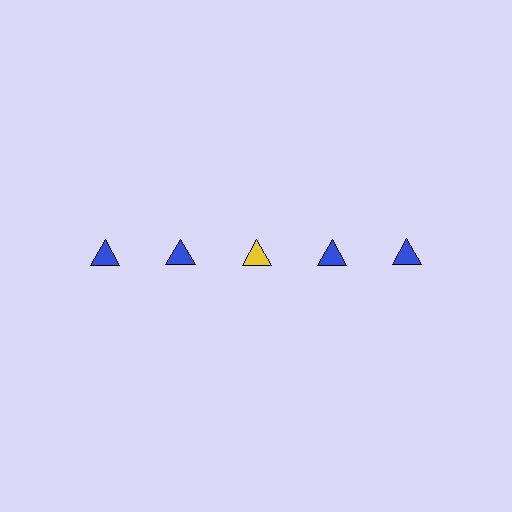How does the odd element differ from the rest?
It has a different color: yellow instead of blue.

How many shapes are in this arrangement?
There are 5 shapes arranged in a grid pattern.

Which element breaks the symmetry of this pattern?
The yellow triangle in the top row, center column breaks the symmetry. All other shapes are blue triangles.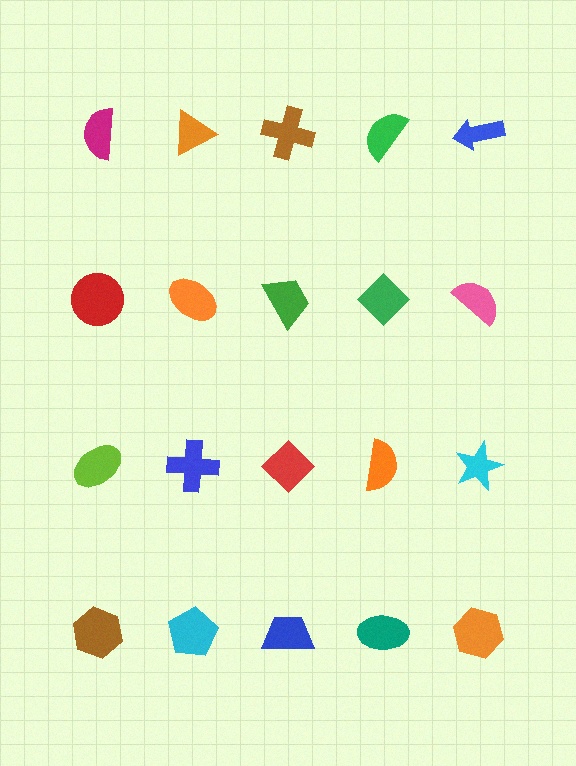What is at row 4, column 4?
A teal ellipse.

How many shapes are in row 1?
5 shapes.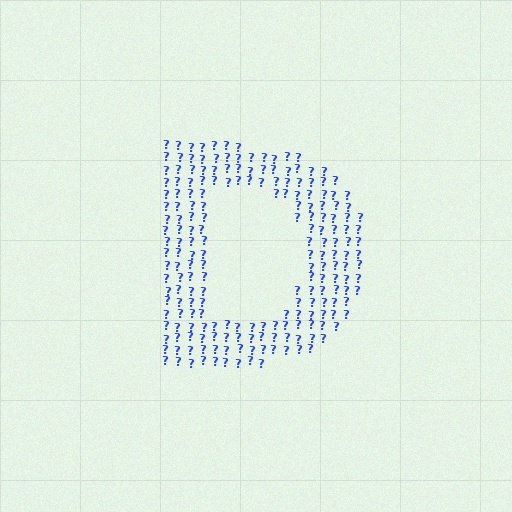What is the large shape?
The large shape is the letter D.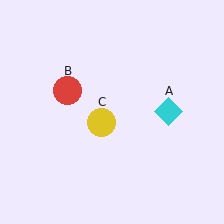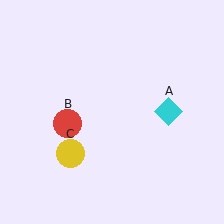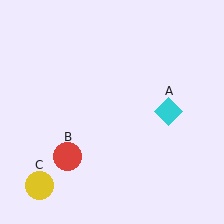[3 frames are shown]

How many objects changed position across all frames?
2 objects changed position: red circle (object B), yellow circle (object C).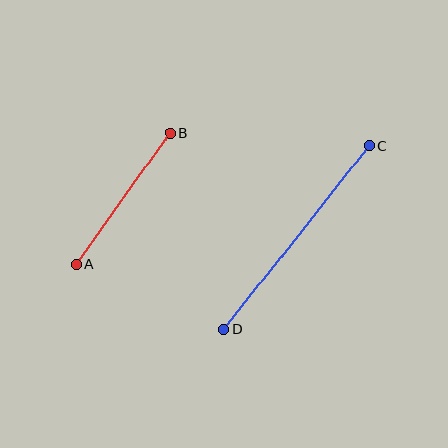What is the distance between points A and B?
The distance is approximately 161 pixels.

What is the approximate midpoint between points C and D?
The midpoint is at approximately (297, 238) pixels.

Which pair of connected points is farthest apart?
Points C and D are farthest apart.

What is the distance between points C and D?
The distance is approximately 234 pixels.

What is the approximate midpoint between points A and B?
The midpoint is at approximately (123, 198) pixels.